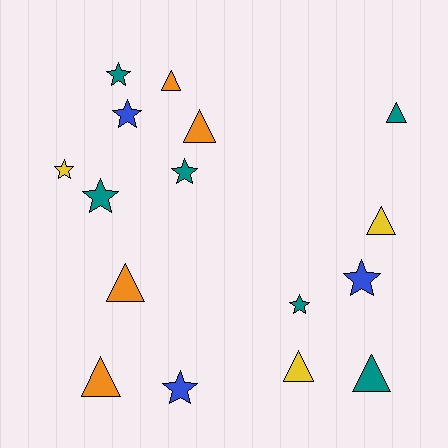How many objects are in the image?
There are 16 objects.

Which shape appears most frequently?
Triangle, with 8 objects.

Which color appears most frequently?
Teal, with 6 objects.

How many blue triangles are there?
There are no blue triangles.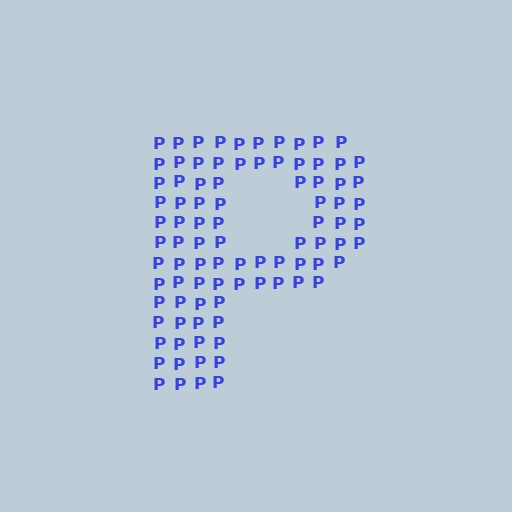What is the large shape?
The large shape is the letter P.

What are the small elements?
The small elements are letter P's.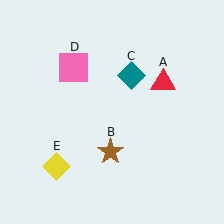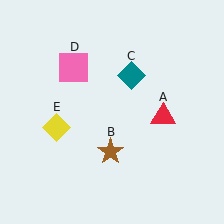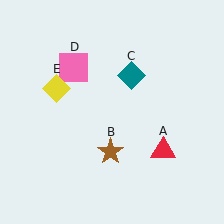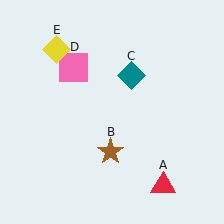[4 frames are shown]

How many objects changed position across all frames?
2 objects changed position: red triangle (object A), yellow diamond (object E).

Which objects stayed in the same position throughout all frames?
Brown star (object B) and teal diamond (object C) and pink square (object D) remained stationary.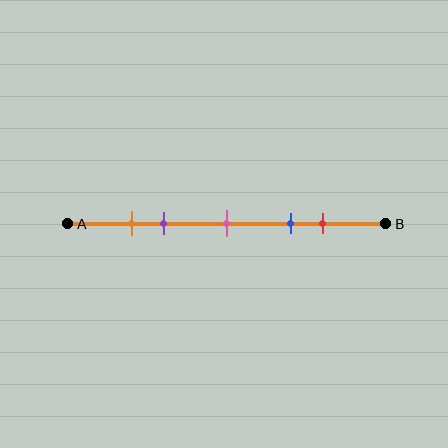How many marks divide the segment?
There are 5 marks dividing the segment.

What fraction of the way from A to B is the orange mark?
The orange mark is approximately 20% (0.2) of the way from A to B.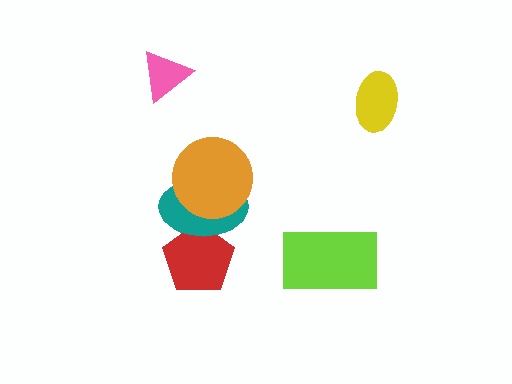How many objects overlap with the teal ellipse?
2 objects overlap with the teal ellipse.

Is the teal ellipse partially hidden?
Yes, it is partially covered by another shape.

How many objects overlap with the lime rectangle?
0 objects overlap with the lime rectangle.